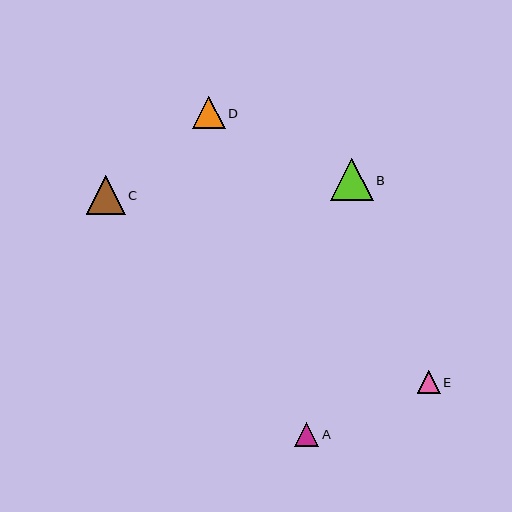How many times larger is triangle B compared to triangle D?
Triangle B is approximately 1.3 times the size of triangle D.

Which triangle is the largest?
Triangle B is the largest with a size of approximately 43 pixels.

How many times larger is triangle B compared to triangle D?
Triangle B is approximately 1.3 times the size of triangle D.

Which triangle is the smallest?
Triangle E is the smallest with a size of approximately 23 pixels.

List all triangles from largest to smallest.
From largest to smallest: B, C, D, A, E.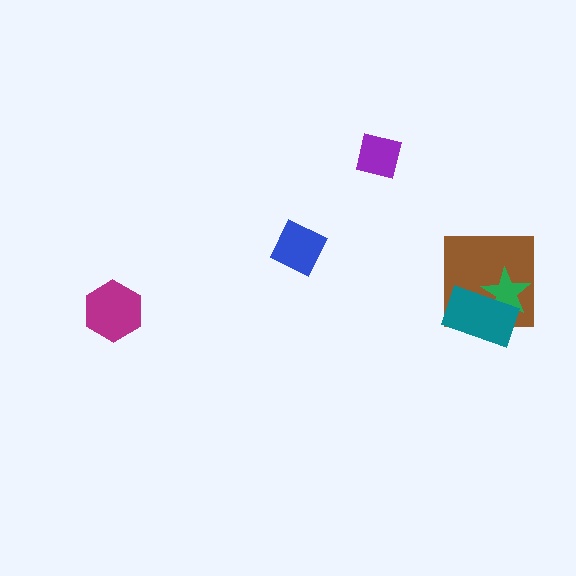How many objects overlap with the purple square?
0 objects overlap with the purple square.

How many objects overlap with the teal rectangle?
2 objects overlap with the teal rectangle.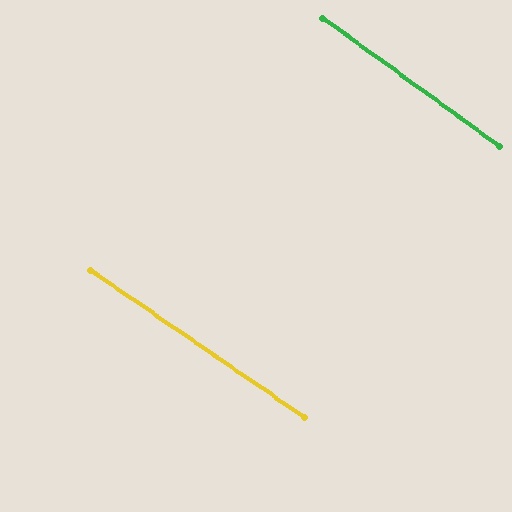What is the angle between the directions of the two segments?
Approximately 2 degrees.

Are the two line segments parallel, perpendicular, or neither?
Parallel — their directions differ by only 1.6°.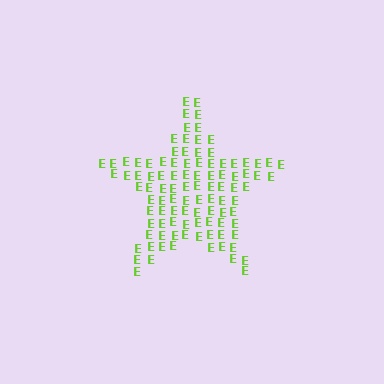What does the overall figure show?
The overall figure shows a star.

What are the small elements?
The small elements are letter E's.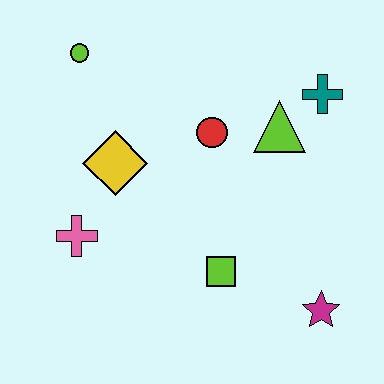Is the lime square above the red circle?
No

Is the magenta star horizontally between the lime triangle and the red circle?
No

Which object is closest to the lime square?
The magenta star is closest to the lime square.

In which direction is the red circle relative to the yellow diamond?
The red circle is to the right of the yellow diamond.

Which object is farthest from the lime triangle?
The pink cross is farthest from the lime triangle.